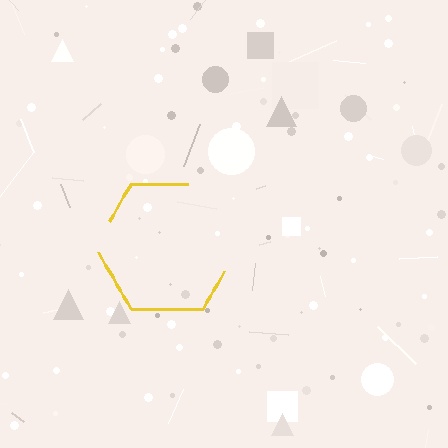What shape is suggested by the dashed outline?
The dashed outline suggests a hexagon.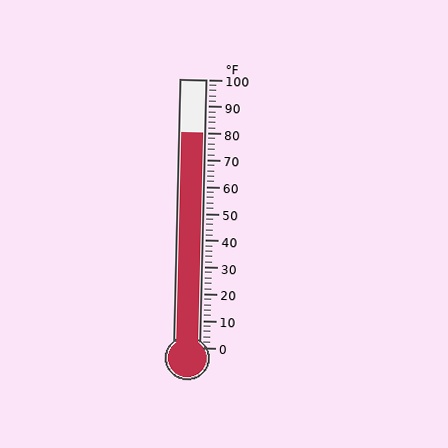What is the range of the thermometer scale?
The thermometer scale ranges from 0°F to 100°F.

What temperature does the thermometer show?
The thermometer shows approximately 80°F.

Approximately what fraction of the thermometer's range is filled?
The thermometer is filled to approximately 80% of its range.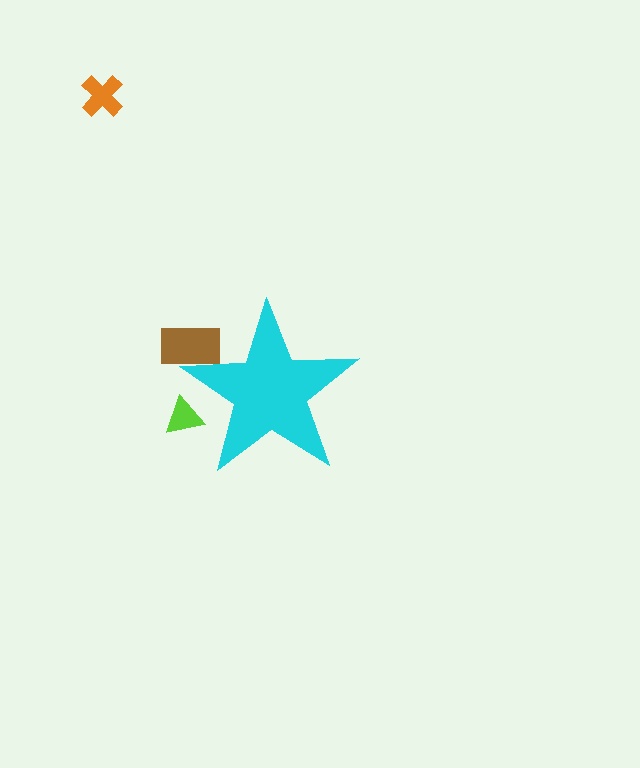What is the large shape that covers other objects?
A cyan star.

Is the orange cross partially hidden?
No, the orange cross is fully visible.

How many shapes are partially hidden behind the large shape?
2 shapes are partially hidden.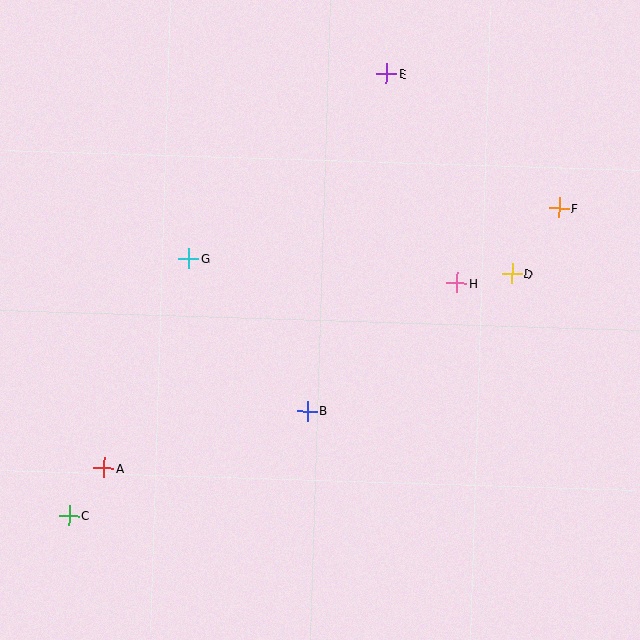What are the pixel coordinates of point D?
Point D is at (512, 274).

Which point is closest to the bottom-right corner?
Point D is closest to the bottom-right corner.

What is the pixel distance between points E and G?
The distance between E and G is 271 pixels.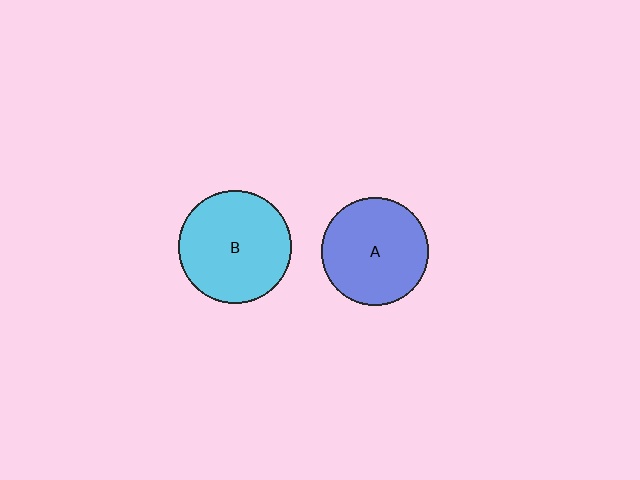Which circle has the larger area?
Circle B (cyan).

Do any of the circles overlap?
No, none of the circles overlap.